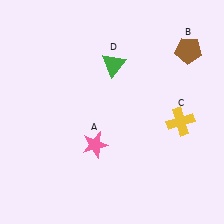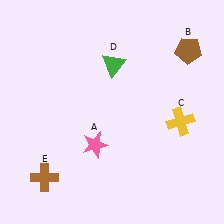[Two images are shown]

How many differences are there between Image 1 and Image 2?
There is 1 difference between the two images.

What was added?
A brown cross (E) was added in Image 2.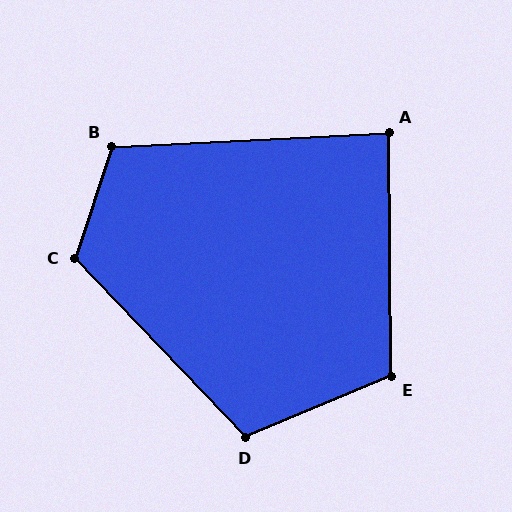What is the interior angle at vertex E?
Approximately 112 degrees (obtuse).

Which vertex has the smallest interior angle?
A, at approximately 88 degrees.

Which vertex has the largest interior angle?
C, at approximately 118 degrees.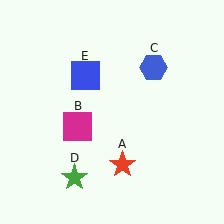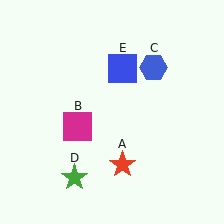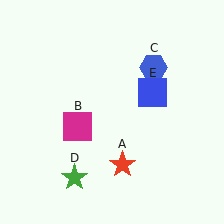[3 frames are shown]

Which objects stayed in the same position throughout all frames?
Red star (object A) and magenta square (object B) and blue hexagon (object C) and green star (object D) remained stationary.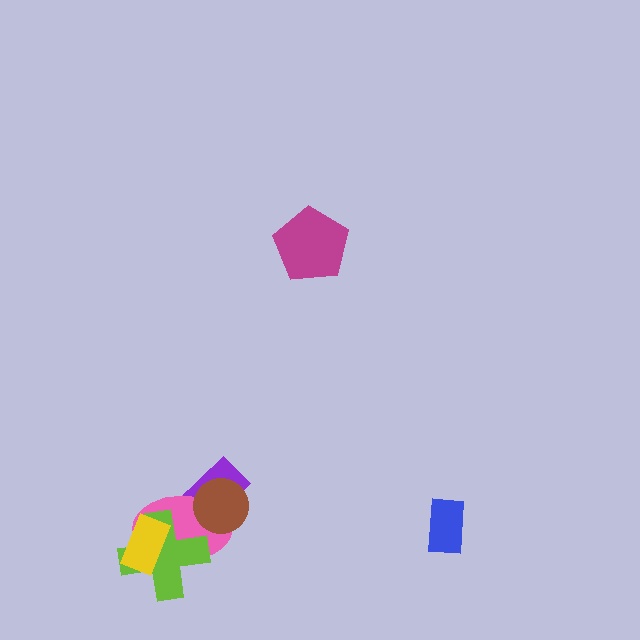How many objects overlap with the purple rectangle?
2 objects overlap with the purple rectangle.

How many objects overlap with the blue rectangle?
0 objects overlap with the blue rectangle.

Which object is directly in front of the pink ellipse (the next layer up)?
The brown circle is directly in front of the pink ellipse.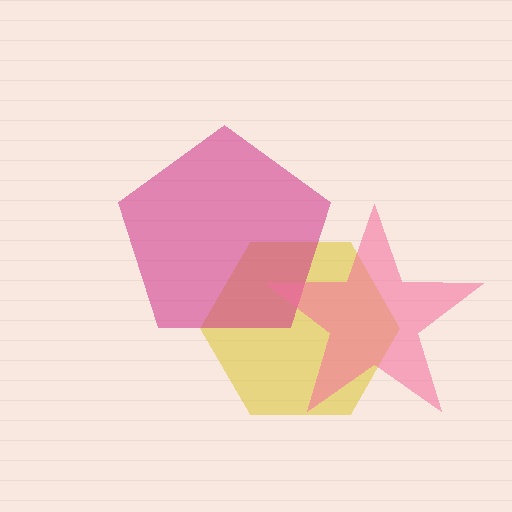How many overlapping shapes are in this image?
There are 3 overlapping shapes in the image.